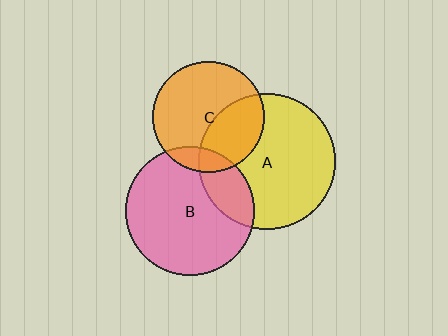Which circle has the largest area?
Circle A (yellow).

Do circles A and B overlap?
Yes.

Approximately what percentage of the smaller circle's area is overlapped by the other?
Approximately 20%.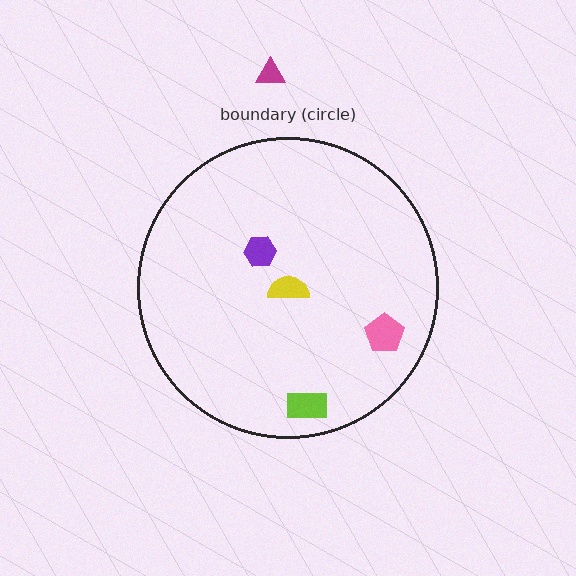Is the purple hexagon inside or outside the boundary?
Inside.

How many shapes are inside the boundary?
4 inside, 1 outside.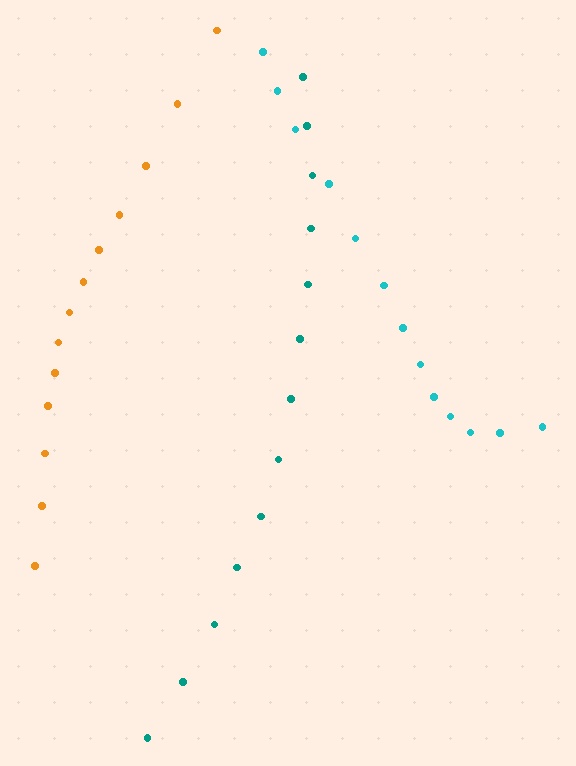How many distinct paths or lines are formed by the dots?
There are 3 distinct paths.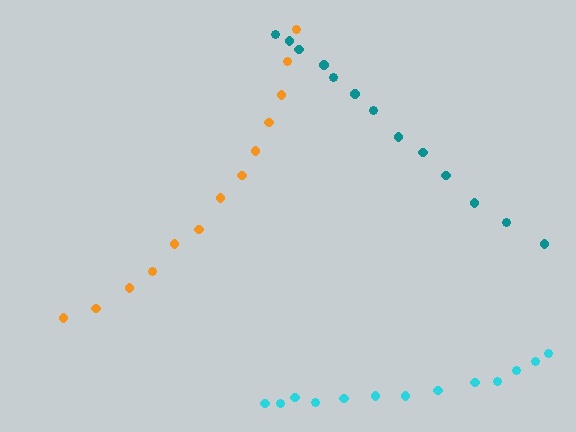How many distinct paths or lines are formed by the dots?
There are 3 distinct paths.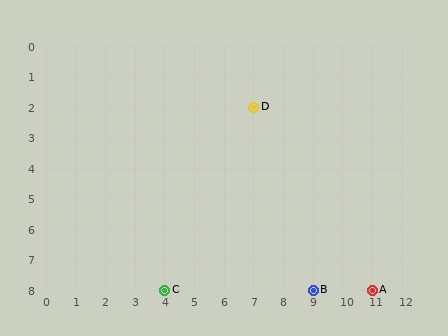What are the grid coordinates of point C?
Point C is at grid coordinates (4, 8).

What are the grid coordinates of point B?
Point B is at grid coordinates (9, 8).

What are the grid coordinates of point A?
Point A is at grid coordinates (11, 8).